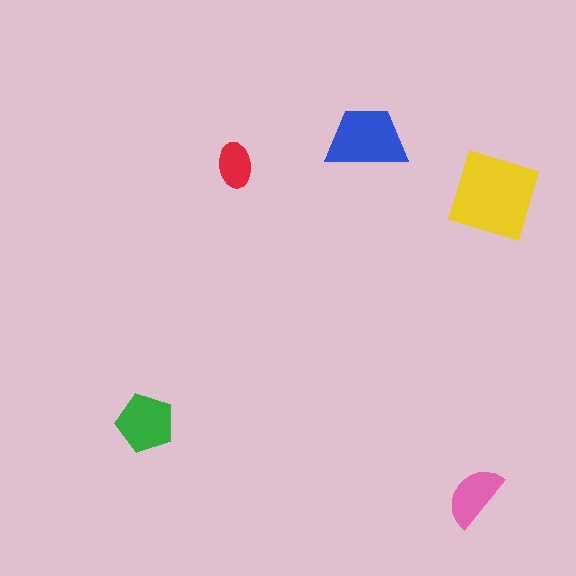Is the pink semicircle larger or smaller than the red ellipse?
Larger.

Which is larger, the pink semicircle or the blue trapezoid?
The blue trapezoid.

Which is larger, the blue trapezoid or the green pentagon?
The blue trapezoid.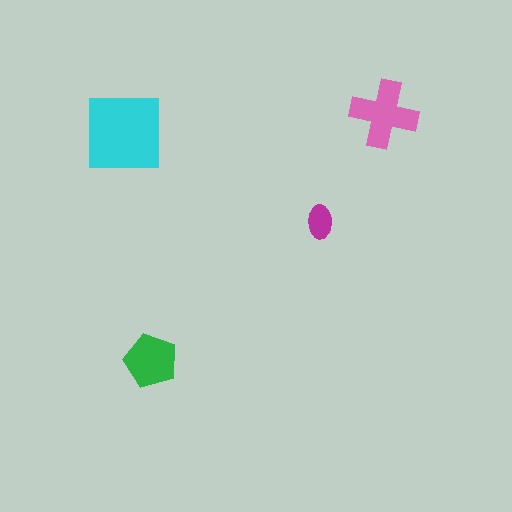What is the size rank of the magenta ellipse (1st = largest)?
4th.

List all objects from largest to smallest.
The cyan square, the pink cross, the green pentagon, the magenta ellipse.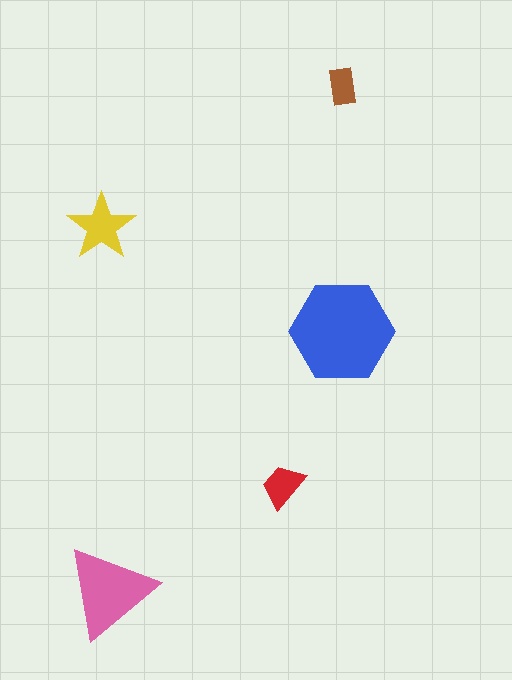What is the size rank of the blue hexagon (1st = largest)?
1st.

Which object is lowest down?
The pink triangle is bottommost.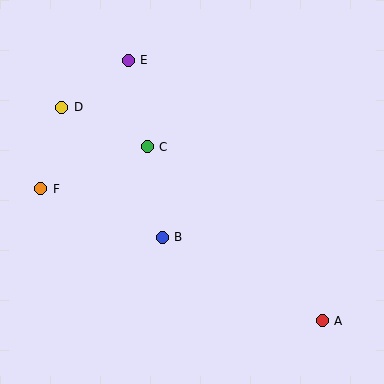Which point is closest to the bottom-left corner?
Point F is closest to the bottom-left corner.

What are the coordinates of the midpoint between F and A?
The midpoint between F and A is at (182, 255).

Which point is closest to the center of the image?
Point B at (162, 237) is closest to the center.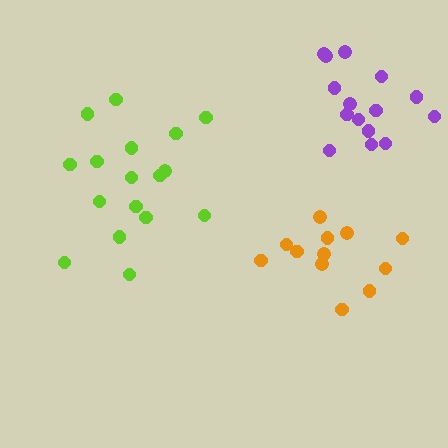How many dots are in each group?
Group 1: 12 dots, Group 2: 17 dots, Group 3: 15 dots (44 total).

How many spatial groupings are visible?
There are 3 spatial groupings.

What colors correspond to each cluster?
The clusters are colored: orange, lime, purple.